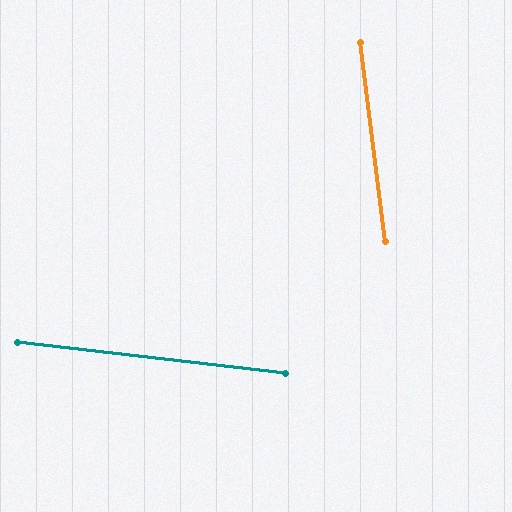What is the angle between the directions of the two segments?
Approximately 76 degrees.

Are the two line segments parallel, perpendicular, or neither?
Neither parallel nor perpendicular — they differ by about 76°.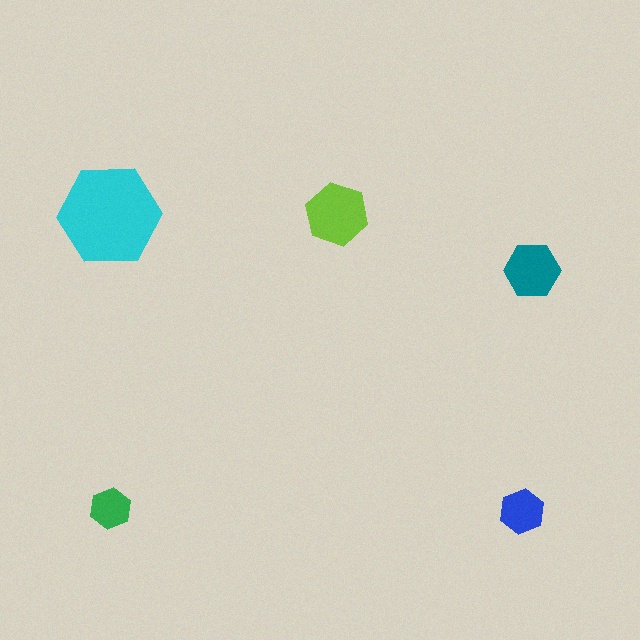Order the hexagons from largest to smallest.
the cyan one, the lime one, the teal one, the blue one, the green one.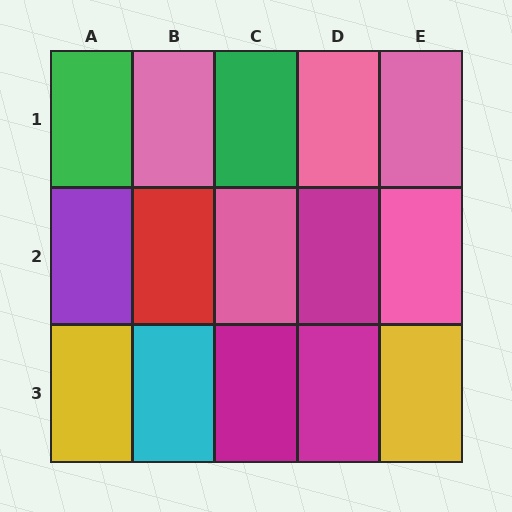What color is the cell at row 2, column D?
Magenta.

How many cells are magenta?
3 cells are magenta.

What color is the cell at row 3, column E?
Yellow.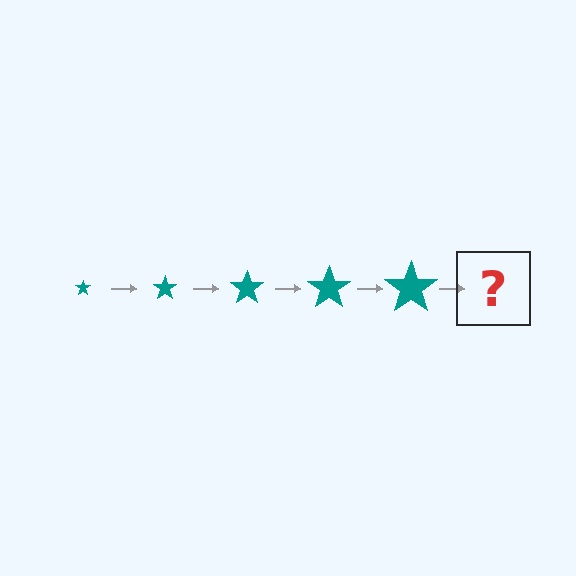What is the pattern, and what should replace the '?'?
The pattern is that the star gets progressively larger each step. The '?' should be a teal star, larger than the previous one.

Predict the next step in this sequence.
The next step is a teal star, larger than the previous one.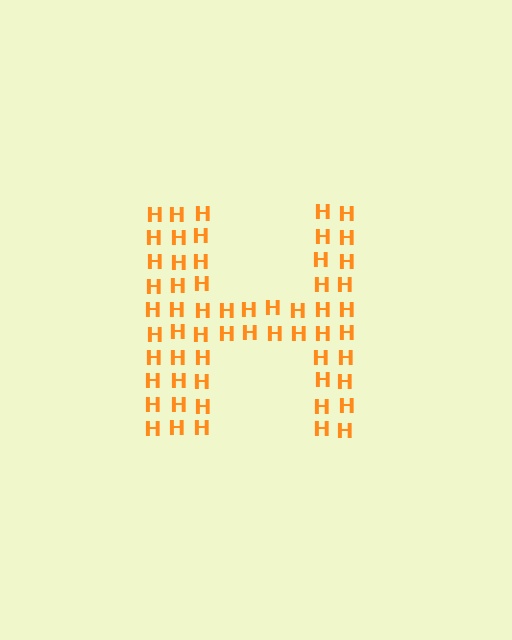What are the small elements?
The small elements are letter H's.